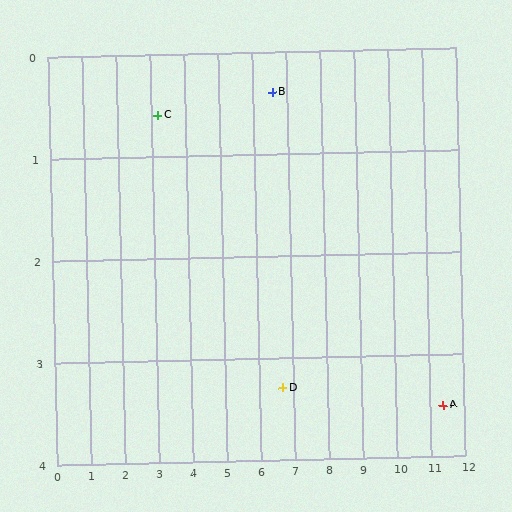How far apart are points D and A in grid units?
Points D and A are about 4.7 grid units apart.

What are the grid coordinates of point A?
Point A is at approximately (11.4, 3.5).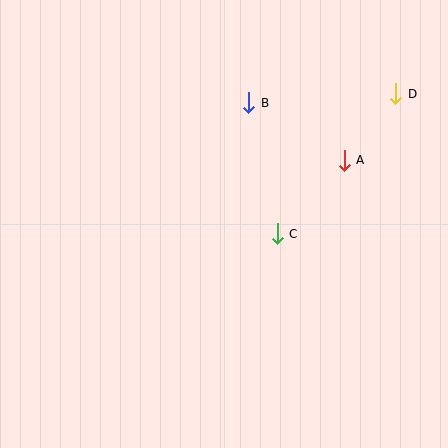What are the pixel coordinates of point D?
Point D is at (396, 94).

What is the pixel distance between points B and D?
The distance between B and D is 147 pixels.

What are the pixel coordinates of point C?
Point C is at (277, 234).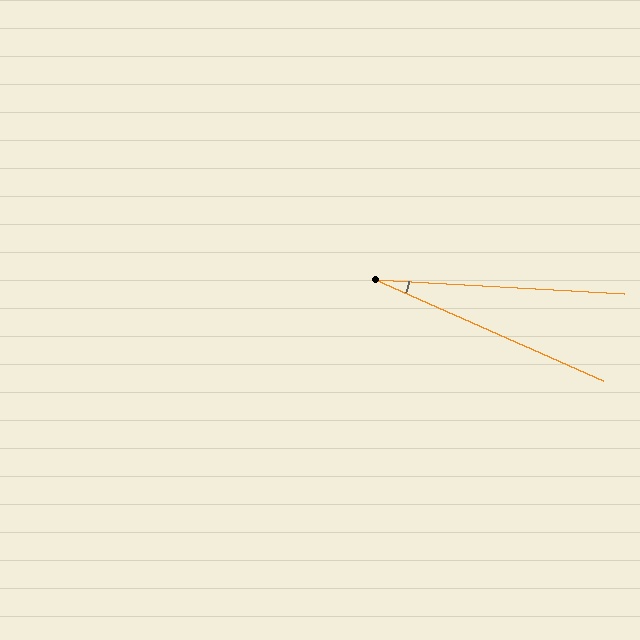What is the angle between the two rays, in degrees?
Approximately 21 degrees.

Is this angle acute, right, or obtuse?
It is acute.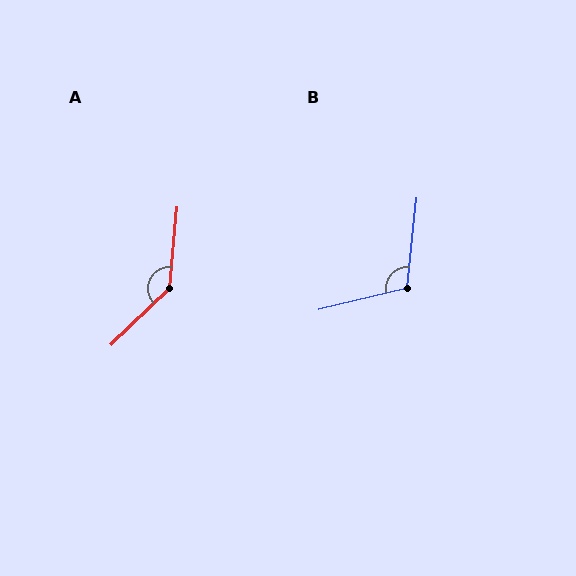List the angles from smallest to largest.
B (109°), A (139°).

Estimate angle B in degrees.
Approximately 109 degrees.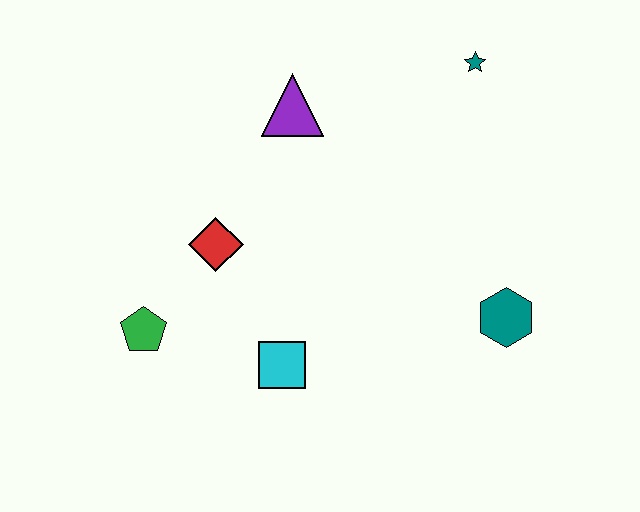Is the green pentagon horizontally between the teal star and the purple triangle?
No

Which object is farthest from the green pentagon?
The teal star is farthest from the green pentagon.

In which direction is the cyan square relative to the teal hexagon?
The cyan square is to the left of the teal hexagon.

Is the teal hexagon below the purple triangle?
Yes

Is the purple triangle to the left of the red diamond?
No